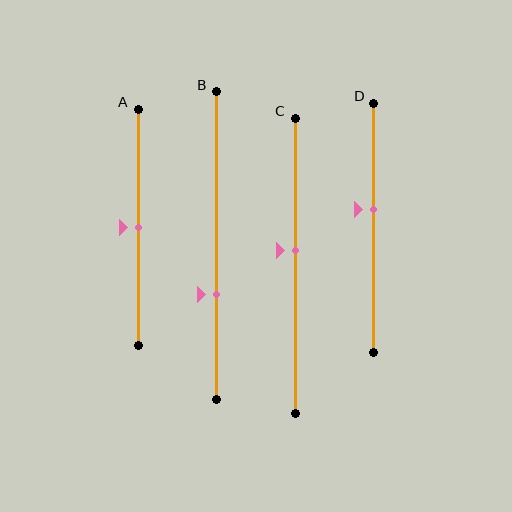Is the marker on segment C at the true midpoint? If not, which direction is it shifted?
No, the marker on segment C is shifted upward by about 5% of the segment length.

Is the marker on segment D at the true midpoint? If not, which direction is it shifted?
No, the marker on segment D is shifted upward by about 7% of the segment length.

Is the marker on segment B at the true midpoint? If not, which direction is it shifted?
No, the marker on segment B is shifted downward by about 16% of the segment length.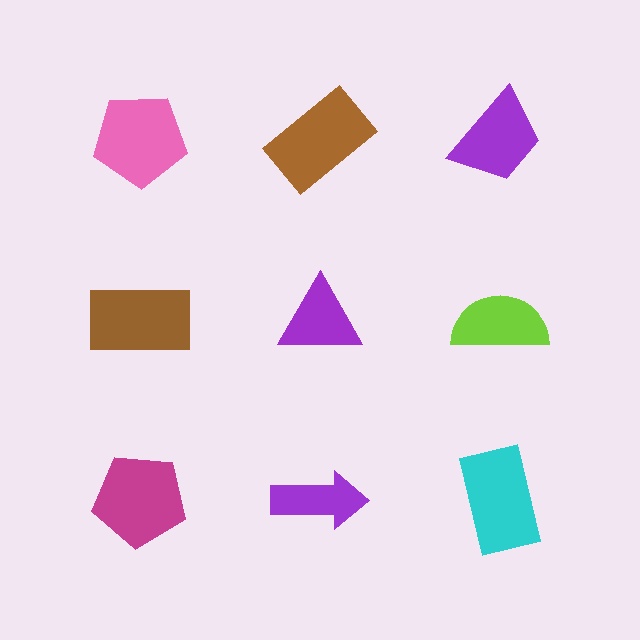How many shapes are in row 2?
3 shapes.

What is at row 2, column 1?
A brown rectangle.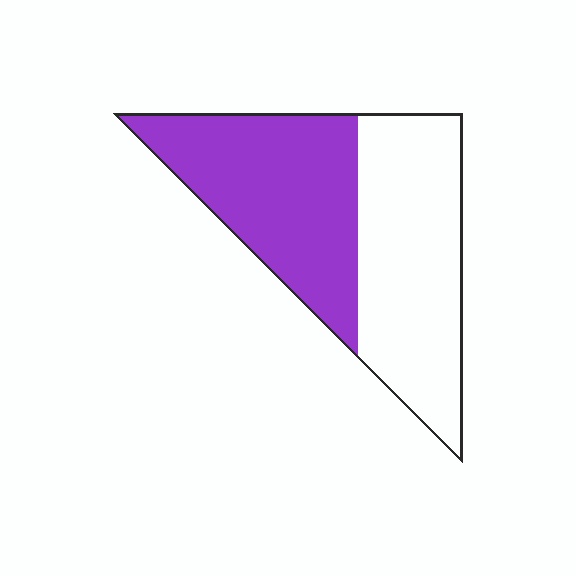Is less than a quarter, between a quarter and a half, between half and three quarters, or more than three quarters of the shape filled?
Between a quarter and a half.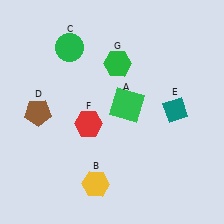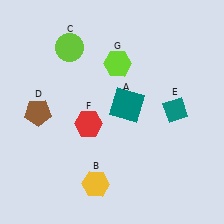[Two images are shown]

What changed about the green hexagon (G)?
In Image 1, G is green. In Image 2, it changed to lime.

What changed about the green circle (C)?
In Image 1, C is green. In Image 2, it changed to lime.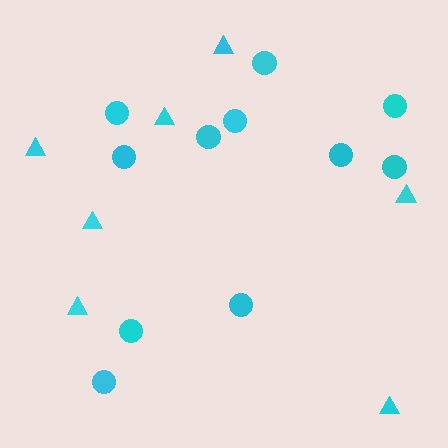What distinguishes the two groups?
There are 2 groups: one group of triangles (7) and one group of circles (11).